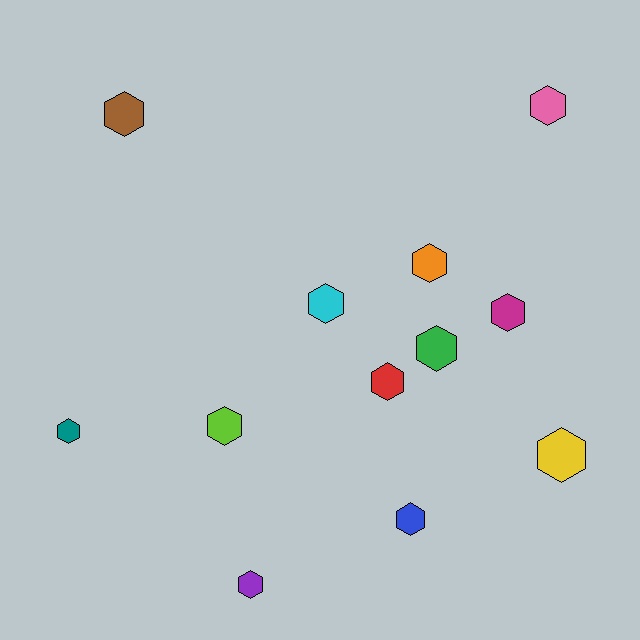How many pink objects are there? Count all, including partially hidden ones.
There is 1 pink object.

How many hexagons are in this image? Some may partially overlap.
There are 12 hexagons.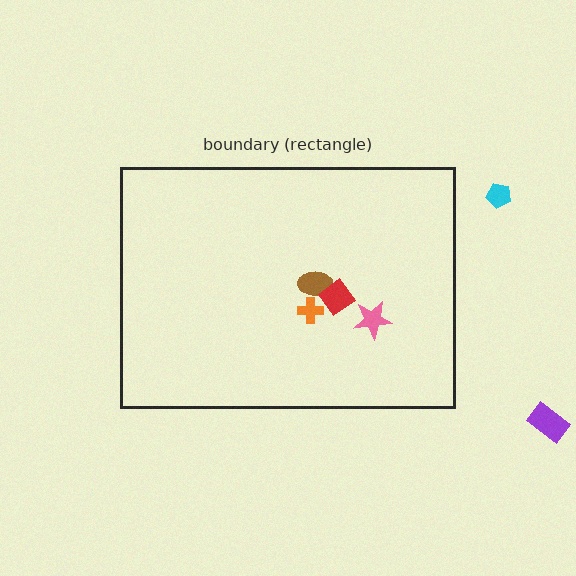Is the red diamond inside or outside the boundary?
Inside.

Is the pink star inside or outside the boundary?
Inside.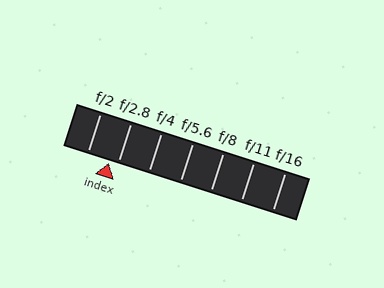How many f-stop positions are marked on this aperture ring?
There are 7 f-stop positions marked.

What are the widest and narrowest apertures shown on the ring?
The widest aperture shown is f/2 and the narrowest is f/16.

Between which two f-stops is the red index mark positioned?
The index mark is between f/2 and f/2.8.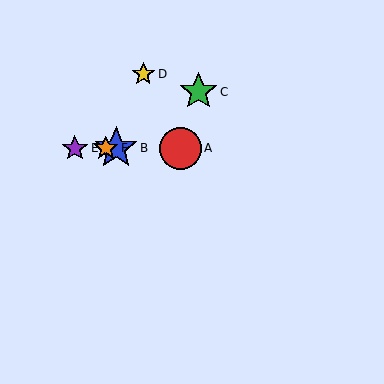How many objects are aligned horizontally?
4 objects (A, B, E, F) are aligned horizontally.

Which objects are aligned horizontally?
Objects A, B, E, F are aligned horizontally.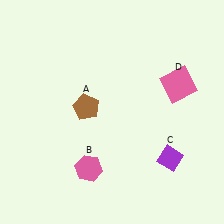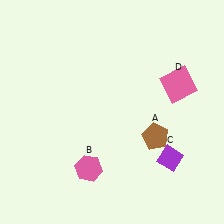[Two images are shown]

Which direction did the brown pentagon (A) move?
The brown pentagon (A) moved right.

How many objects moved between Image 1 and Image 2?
1 object moved between the two images.